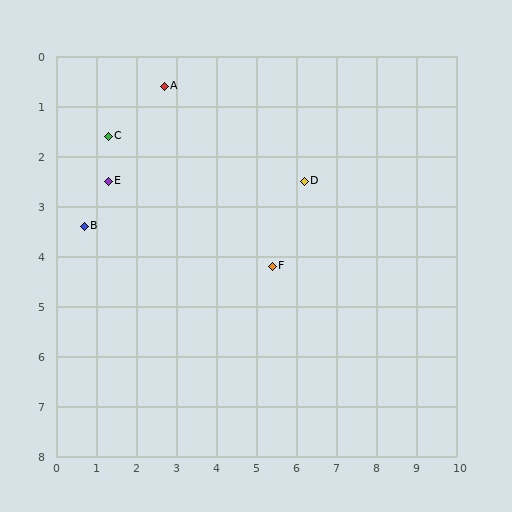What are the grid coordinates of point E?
Point E is at approximately (1.3, 2.5).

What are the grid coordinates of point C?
Point C is at approximately (1.3, 1.6).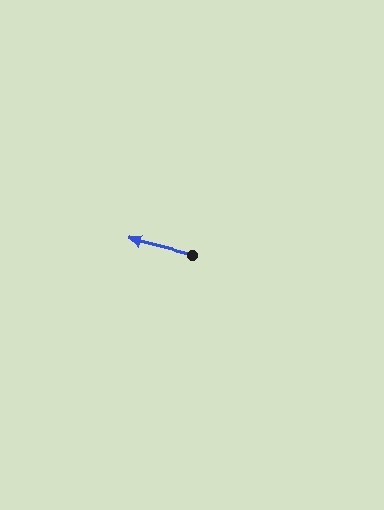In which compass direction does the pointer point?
West.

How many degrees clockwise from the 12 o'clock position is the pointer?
Approximately 283 degrees.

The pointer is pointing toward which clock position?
Roughly 9 o'clock.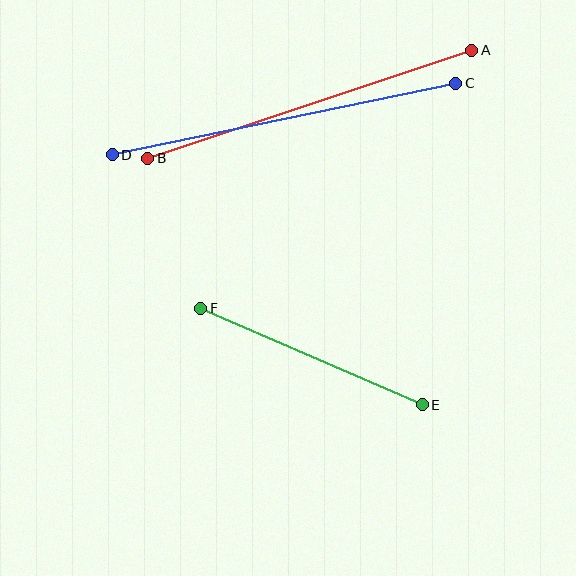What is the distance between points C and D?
The distance is approximately 351 pixels.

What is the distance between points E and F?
The distance is approximately 242 pixels.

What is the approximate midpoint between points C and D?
The midpoint is at approximately (284, 119) pixels.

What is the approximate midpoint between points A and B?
The midpoint is at approximately (310, 104) pixels.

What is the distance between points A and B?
The distance is approximately 342 pixels.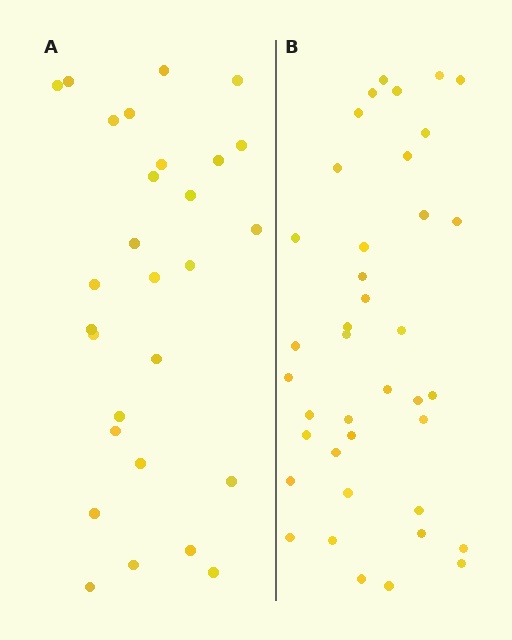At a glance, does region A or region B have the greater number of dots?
Region B (the right region) has more dots.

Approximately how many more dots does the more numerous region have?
Region B has roughly 12 or so more dots than region A.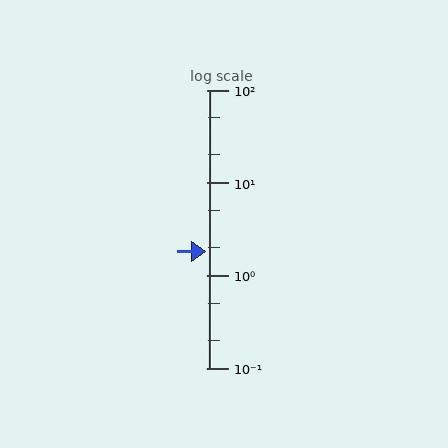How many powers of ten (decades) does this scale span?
The scale spans 3 decades, from 0.1 to 100.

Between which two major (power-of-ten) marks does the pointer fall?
The pointer is between 1 and 10.